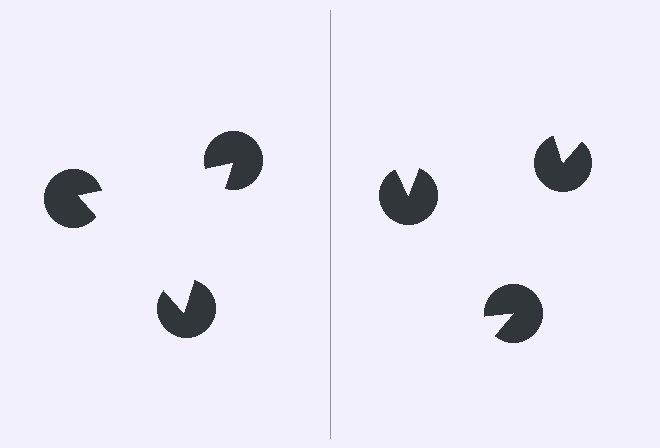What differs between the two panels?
The pac-man discs are positioned identically on both sides; only the wedge orientations differ. On the left they align to a triangle; on the right they are misaligned.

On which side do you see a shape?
An illusory triangle appears on the left side. On the right side the wedge cuts are rotated, so no coherent shape forms.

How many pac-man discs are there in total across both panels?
6 — 3 on each side.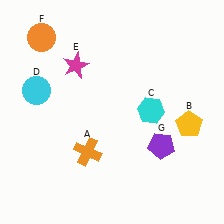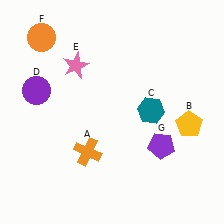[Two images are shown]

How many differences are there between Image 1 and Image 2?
There are 3 differences between the two images.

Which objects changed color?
C changed from cyan to teal. D changed from cyan to purple. E changed from magenta to pink.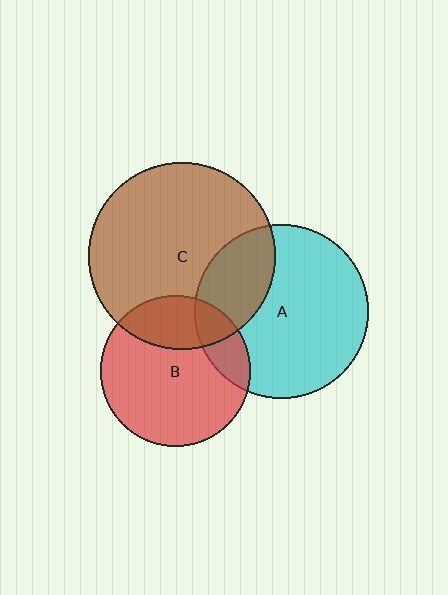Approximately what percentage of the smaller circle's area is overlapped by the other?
Approximately 25%.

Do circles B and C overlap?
Yes.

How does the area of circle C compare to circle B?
Approximately 1.5 times.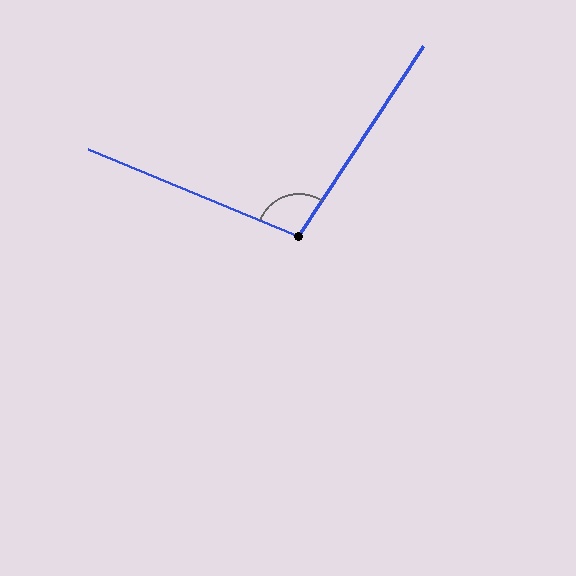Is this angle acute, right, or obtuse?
It is obtuse.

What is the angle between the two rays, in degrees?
Approximately 101 degrees.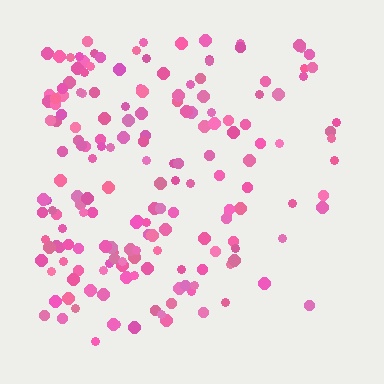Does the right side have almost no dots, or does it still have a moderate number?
Still a moderate number, just noticeably fewer than the left.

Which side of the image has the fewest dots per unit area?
The right.